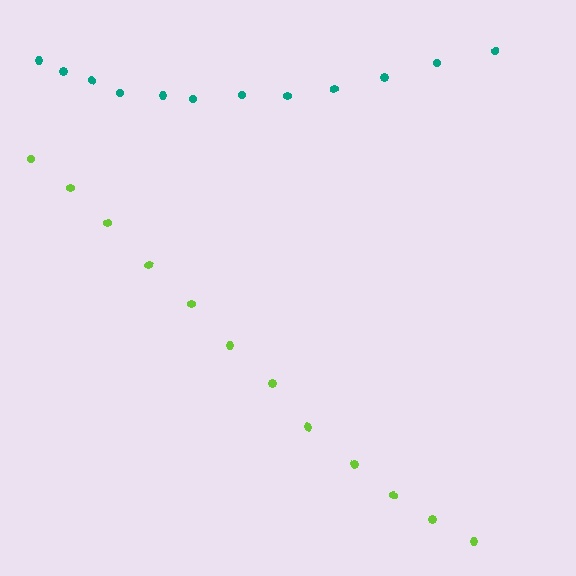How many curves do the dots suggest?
There are 2 distinct paths.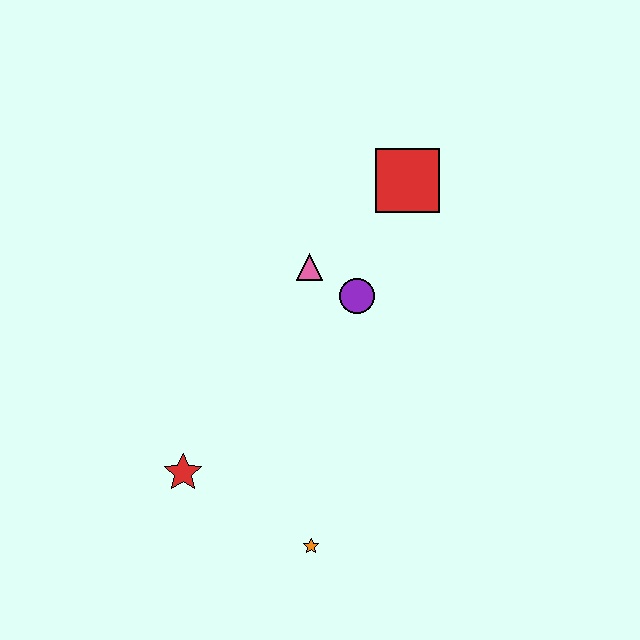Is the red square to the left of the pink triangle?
No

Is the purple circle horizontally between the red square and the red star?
Yes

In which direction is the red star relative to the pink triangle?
The red star is below the pink triangle.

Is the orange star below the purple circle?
Yes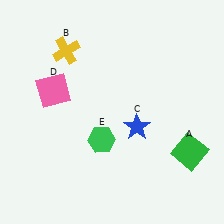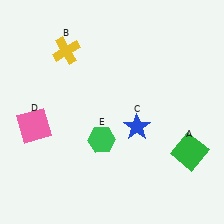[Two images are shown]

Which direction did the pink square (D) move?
The pink square (D) moved down.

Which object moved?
The pink square (D) moved down.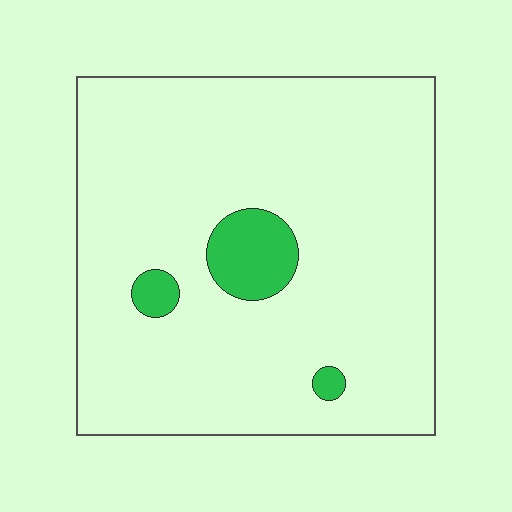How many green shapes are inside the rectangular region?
3.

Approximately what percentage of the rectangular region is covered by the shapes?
Approximately 5%.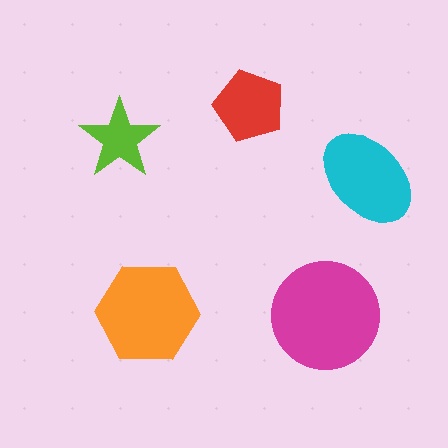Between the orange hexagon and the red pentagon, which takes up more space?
The orange hexagon.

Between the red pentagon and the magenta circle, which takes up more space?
The magenta circle.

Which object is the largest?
The magenta circle.